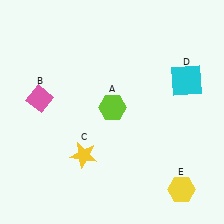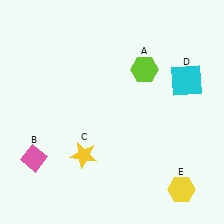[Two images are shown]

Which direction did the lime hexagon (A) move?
The lime hexagon (A) moved up.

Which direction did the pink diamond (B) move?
The pink diamond (B) moved down.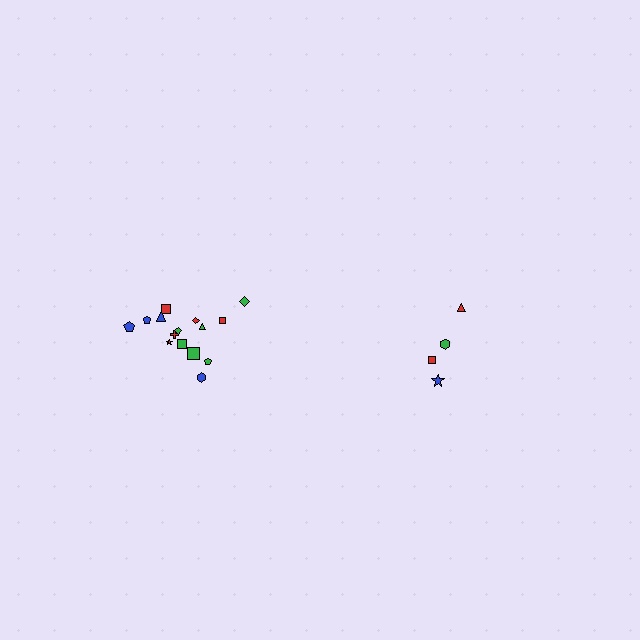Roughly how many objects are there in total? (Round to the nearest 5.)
Roughly 20 objects in total.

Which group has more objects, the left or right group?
The left group.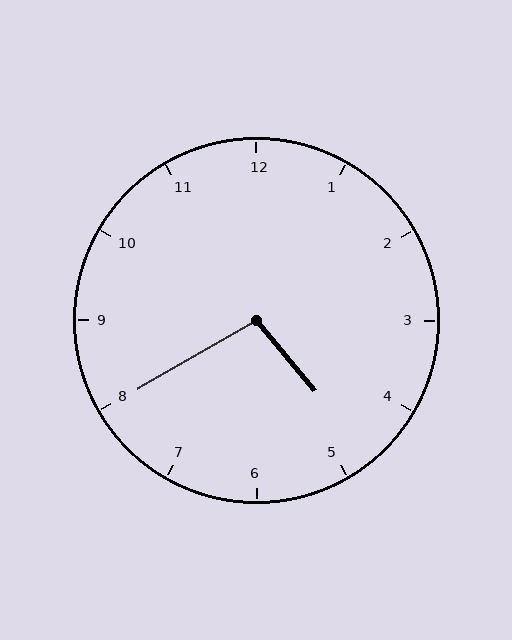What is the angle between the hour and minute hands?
Approximately 100 degrees.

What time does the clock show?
4:40.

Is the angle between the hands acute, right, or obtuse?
It is obtuse.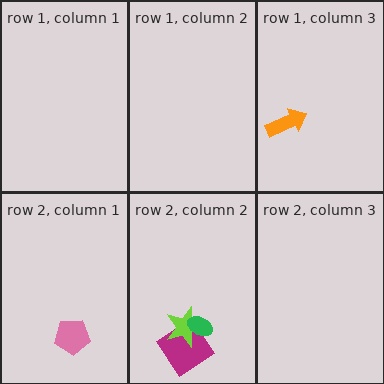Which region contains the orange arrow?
The row 1, column 3 region.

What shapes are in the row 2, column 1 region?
The pink pentagon.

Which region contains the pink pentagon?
The row 2, column 1 region.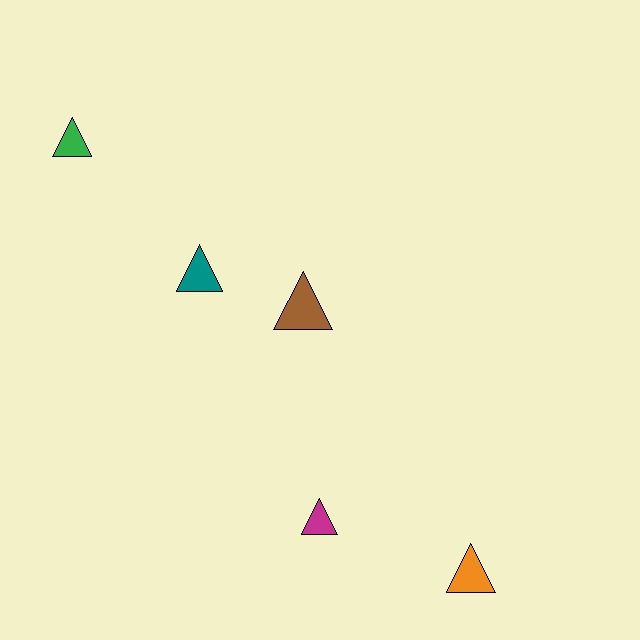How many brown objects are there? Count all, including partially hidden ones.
There is 1 brown object.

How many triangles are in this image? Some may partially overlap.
There are 5 triangles.